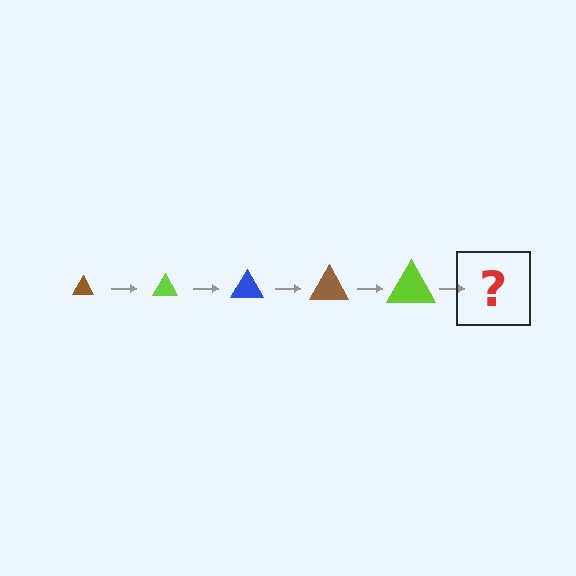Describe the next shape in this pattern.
It should be a blue triangle, larger than the previous one.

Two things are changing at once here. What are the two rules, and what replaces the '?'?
The two rules are that the triangle grows larger each step and the color cycles through brown, lime, and blue. The '?' should be a blue triangle, larger than the previous one.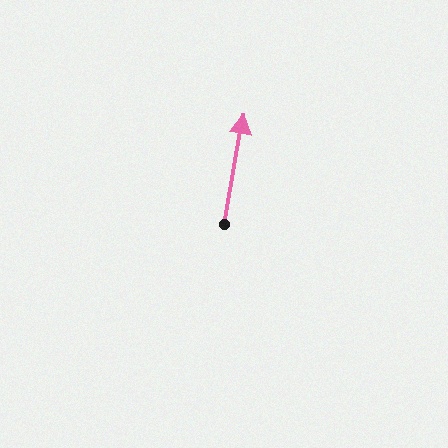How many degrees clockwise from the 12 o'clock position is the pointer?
Approximately 10 degrees.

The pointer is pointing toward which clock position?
Roughly 12 o'clock.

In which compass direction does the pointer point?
North.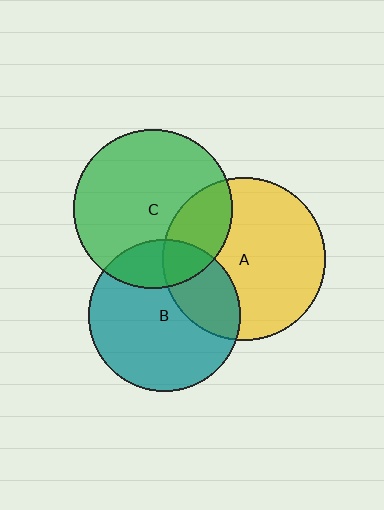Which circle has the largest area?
Circle A (yellow).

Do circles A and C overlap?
Yes.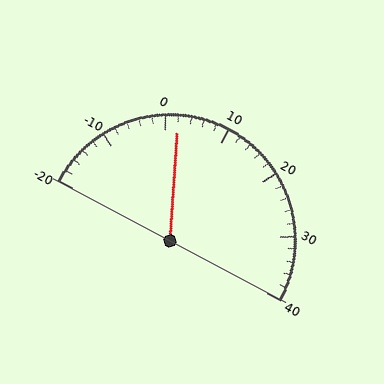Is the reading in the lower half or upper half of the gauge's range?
The reading is in the lower half of the range (-20 to 40).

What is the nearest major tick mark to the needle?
The nearest major tick mark is 0.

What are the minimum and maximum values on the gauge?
The gauge ranges from -20 to 40.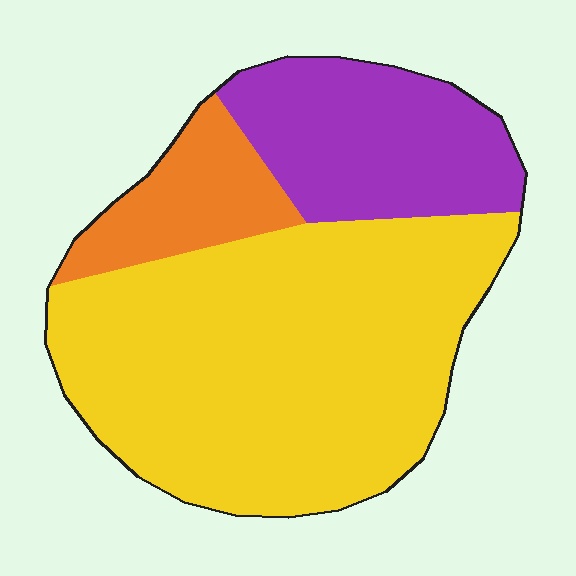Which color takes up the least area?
Orange, at roughly 15%.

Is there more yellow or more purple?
Yellow.